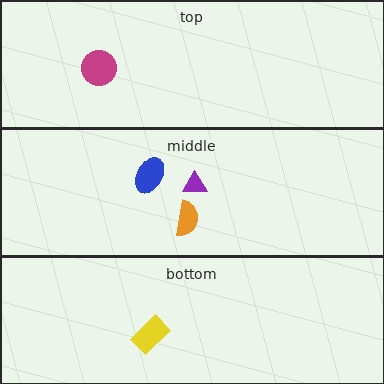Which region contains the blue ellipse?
The middle region.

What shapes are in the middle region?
The orange semicircle, the blue ellipse, the purple triangle.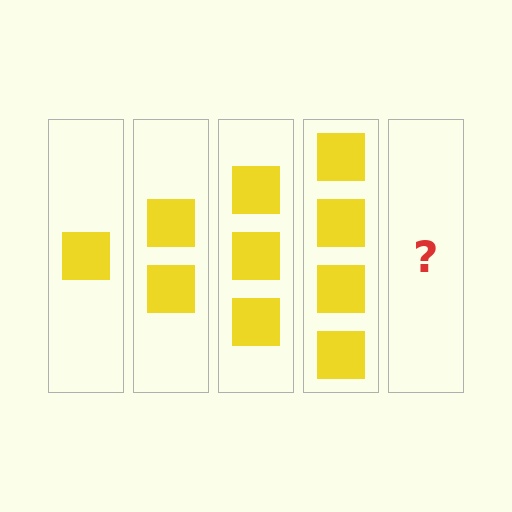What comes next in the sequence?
The next element should be 5 squares.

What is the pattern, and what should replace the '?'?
The pattern is that each step adds one more square. The '?' should be 5 squares.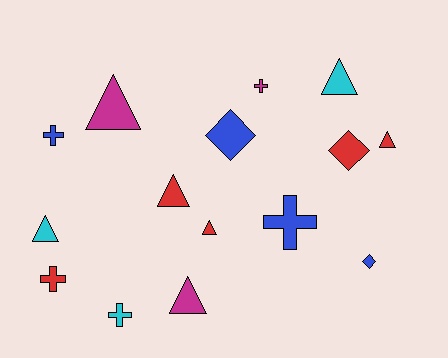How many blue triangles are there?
There are no blue triangles.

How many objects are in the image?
There are 15 objects.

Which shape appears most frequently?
Triangle, with 7 objects.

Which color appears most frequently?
Red, with 5 objects.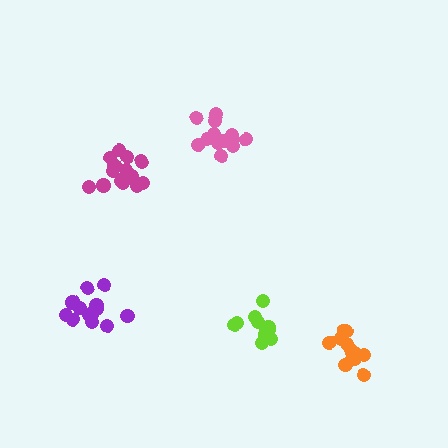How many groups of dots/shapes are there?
There are 5 groups.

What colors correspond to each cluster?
The clusters are colored: pink, lime, orange, purple, magenta.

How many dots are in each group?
Group 1: 13 dots, Group 2: 10 dots, Group 3: 14 dots, Group 4: 14 dots, Group 5: 14 dots (65 total).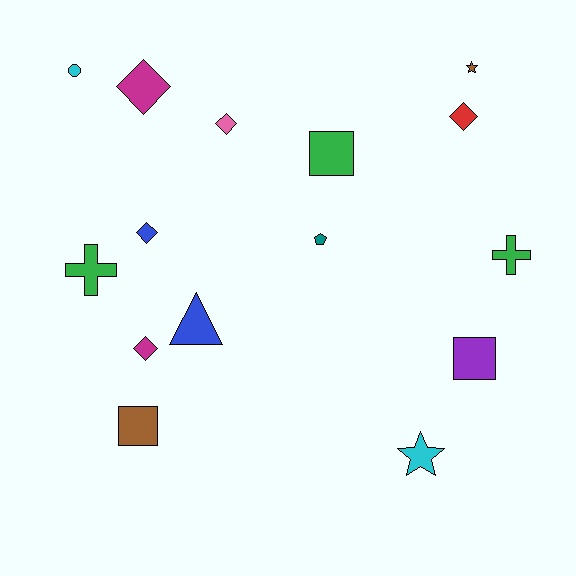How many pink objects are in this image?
There is 1 pink object.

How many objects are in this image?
There are 15 objects.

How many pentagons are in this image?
There is 1 pentagon.